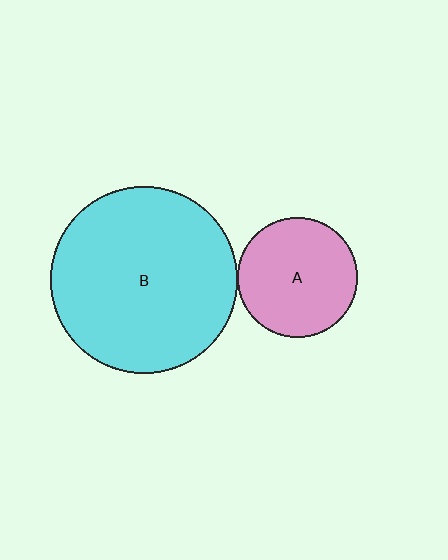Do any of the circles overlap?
No, none of the circles overlap.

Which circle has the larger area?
Circle B (cyan).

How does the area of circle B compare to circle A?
Approximately 2.4 times.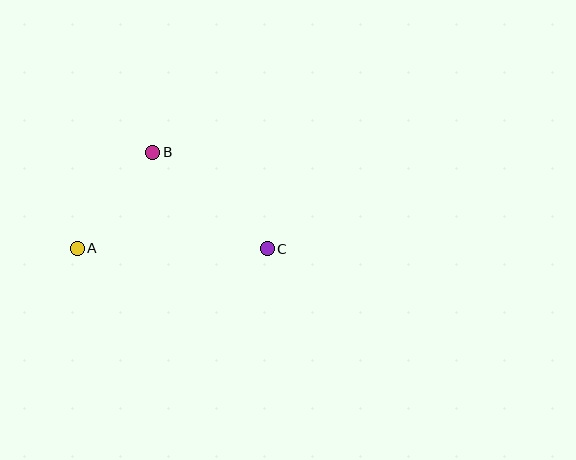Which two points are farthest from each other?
Points A and C are farthest from each other.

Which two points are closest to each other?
Points A and B are closest to each other.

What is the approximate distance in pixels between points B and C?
The distance between B and C is approximately 150 pixels.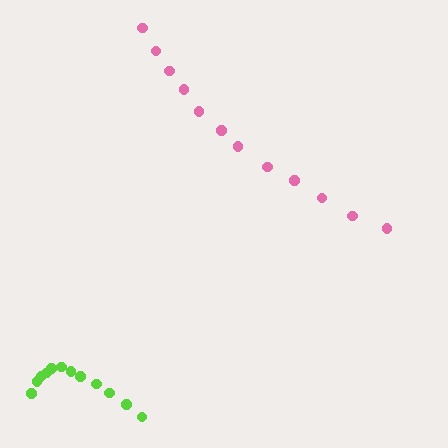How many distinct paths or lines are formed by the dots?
There are 2 distinct paths.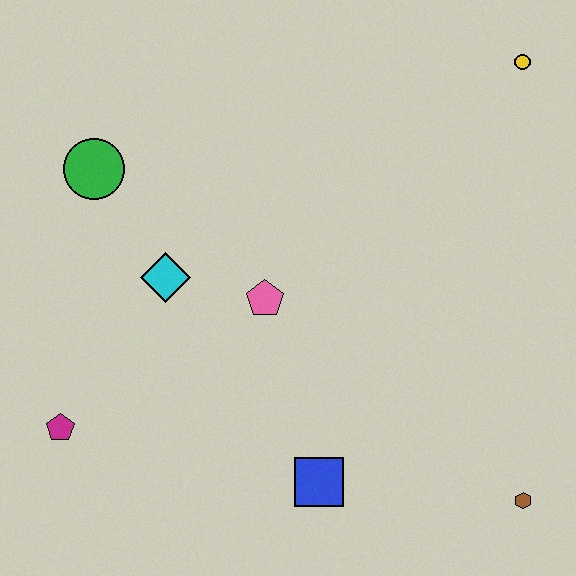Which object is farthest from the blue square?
The yellow circle is farthest from the blue square.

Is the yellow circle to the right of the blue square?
Yes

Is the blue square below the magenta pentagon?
Yes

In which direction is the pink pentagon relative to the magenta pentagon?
The pink pentagon is to the right of the magenta pentagon.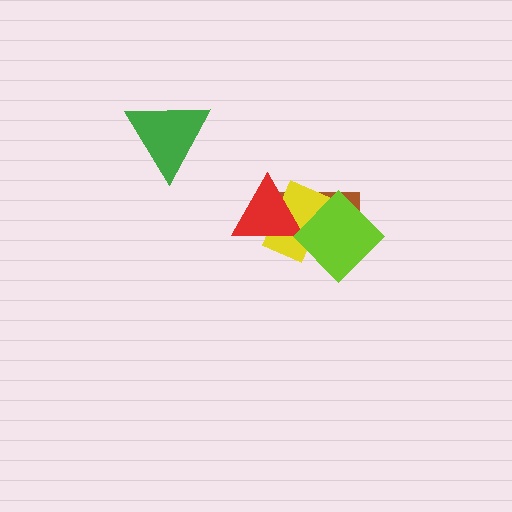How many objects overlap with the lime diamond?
3 objects overlap with the lime diamond.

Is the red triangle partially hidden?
Yes, it is partially covered by another shape.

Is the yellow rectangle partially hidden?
Yes, it is partially covered by another shape.